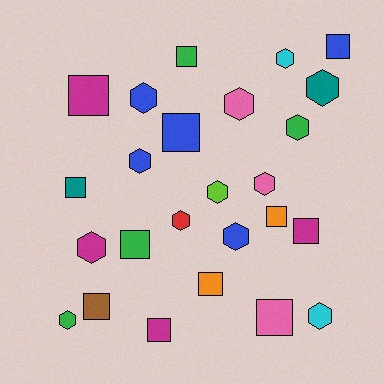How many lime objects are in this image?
There is 1 lime object.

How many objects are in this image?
There are 25 objects.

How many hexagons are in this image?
There are 13 hexagons.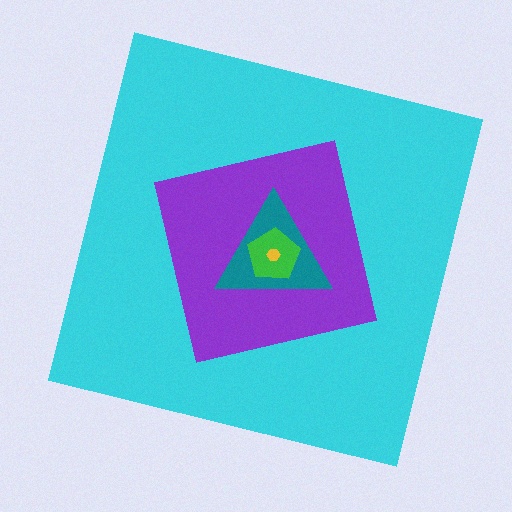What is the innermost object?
The yellow hexagon.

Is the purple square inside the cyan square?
Yes.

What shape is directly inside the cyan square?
The purple square.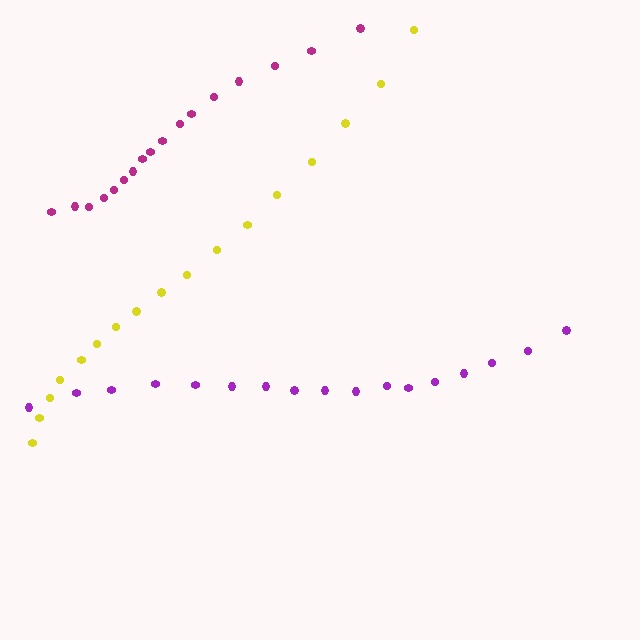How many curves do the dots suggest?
There are 3 distinct paths.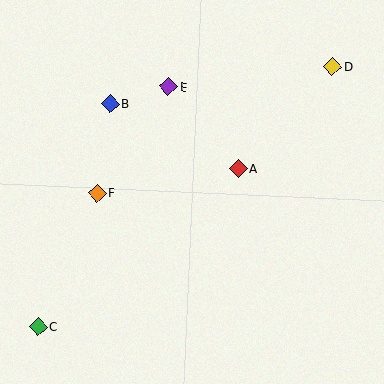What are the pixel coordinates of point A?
Point A is at (238, 168).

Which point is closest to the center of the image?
Point A at (238, 168) is closest to the center.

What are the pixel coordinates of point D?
Point D is at (333, 66).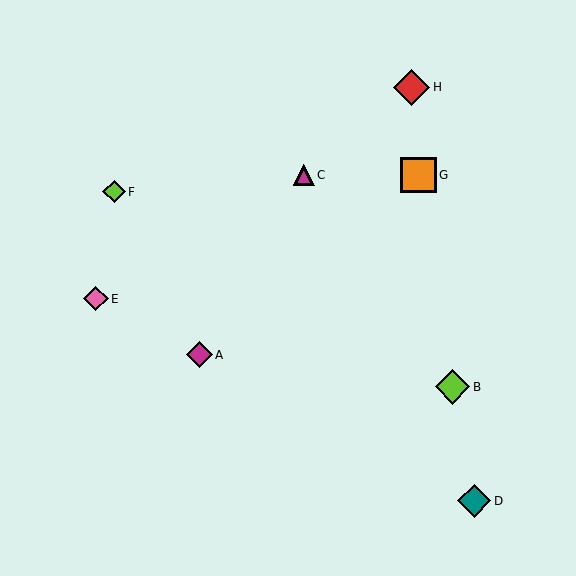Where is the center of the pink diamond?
The center of the pink diamond is at (96, 299).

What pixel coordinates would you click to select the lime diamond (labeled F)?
Click at (114, 192) to select the lime diamond F.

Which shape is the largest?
The red diamond (labeled H) is the largest.